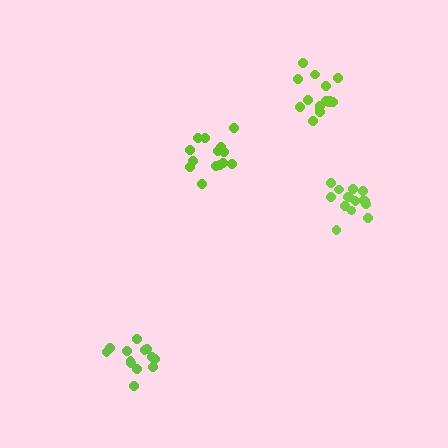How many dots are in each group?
Group 1: 15 dots, Group 2: 15 dots, Group 3: 14 dots, Group 4: 14 dots (58 total).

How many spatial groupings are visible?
There are 4 spatial groupings.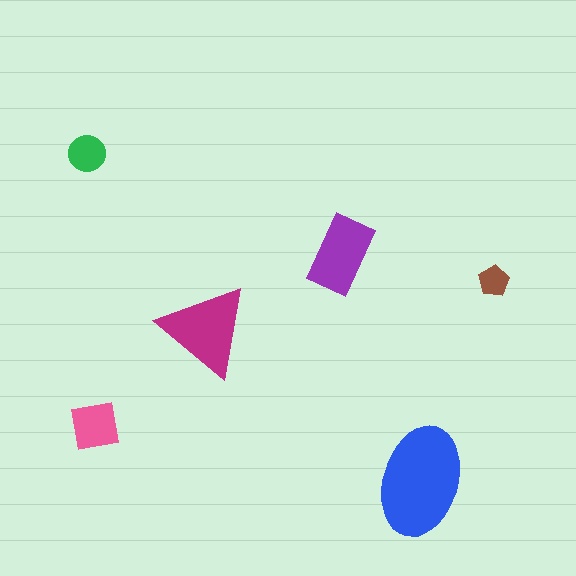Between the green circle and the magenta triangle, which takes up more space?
The magenta triangle.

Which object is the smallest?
The brown pentagon.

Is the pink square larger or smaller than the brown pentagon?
Larger.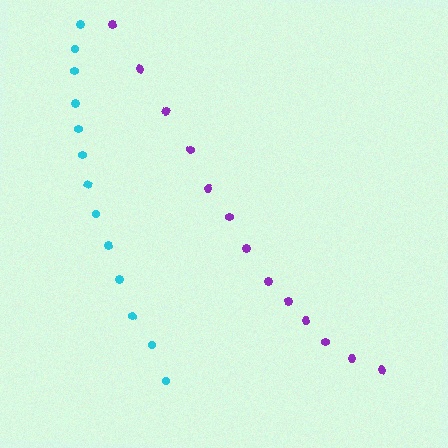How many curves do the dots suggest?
There are 2 distinct paths.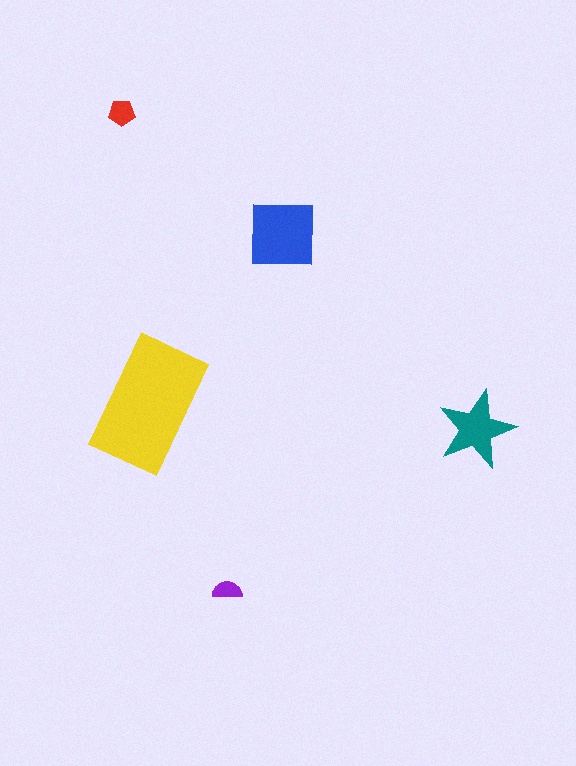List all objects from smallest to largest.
The purple semicircle, the red pentagon, the teal star, the blue square, the yellow rectangle.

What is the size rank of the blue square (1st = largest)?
2nd.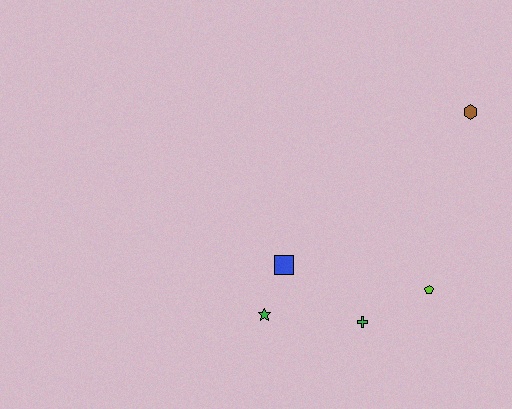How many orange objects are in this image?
There are no orange objects.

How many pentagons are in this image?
There is 1 pentagon.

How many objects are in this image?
There are 5 objects.